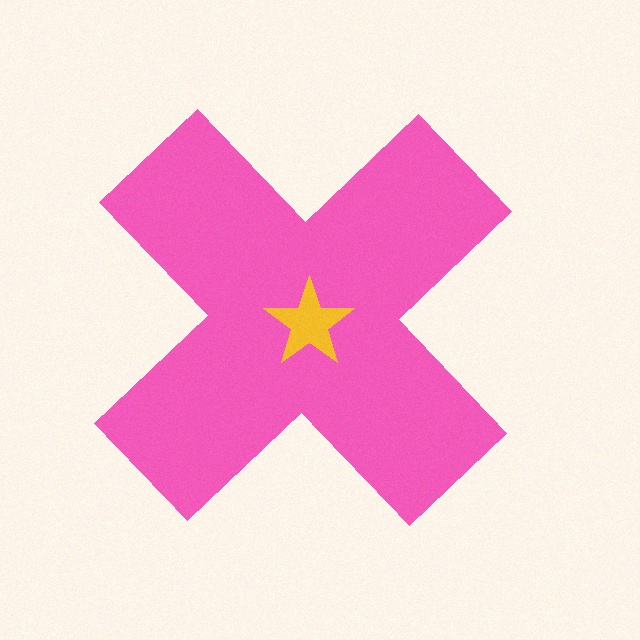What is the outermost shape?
The pink cross.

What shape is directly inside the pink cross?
The yellow star.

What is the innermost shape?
The yellow star.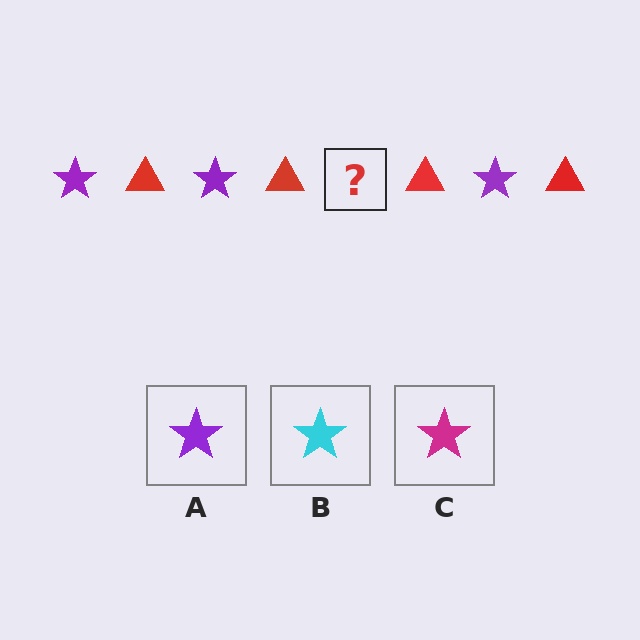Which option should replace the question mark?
Option A.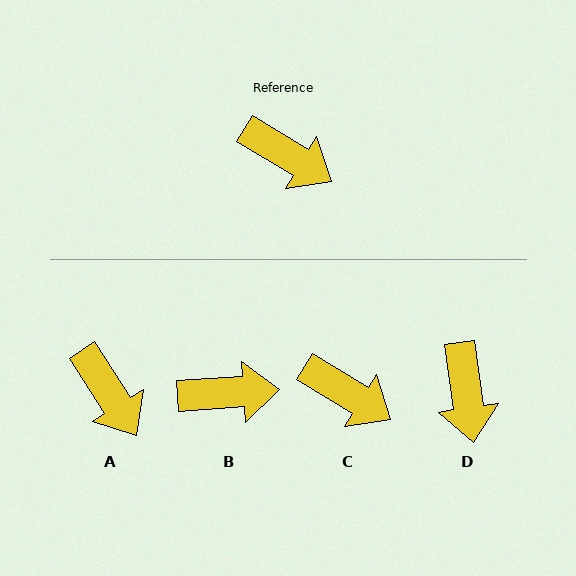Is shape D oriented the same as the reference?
No, it is off by about 51 degrees.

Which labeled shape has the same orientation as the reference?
C.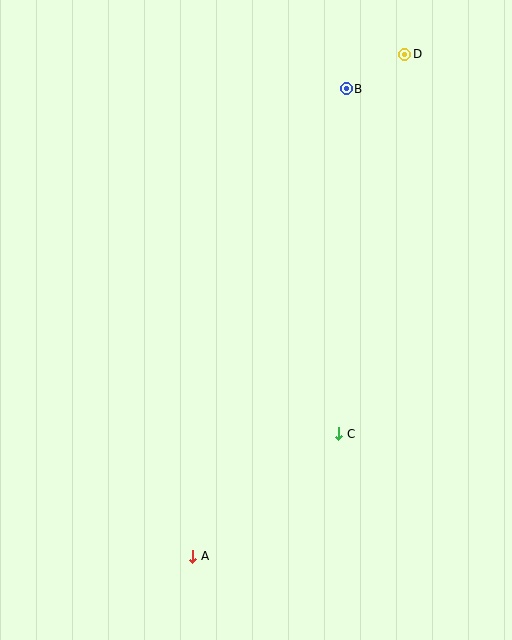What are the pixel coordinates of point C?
Point C is at (339, 434).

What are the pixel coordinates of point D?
Point D is at (405, 54).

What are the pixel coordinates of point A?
Point A is at (193, 556).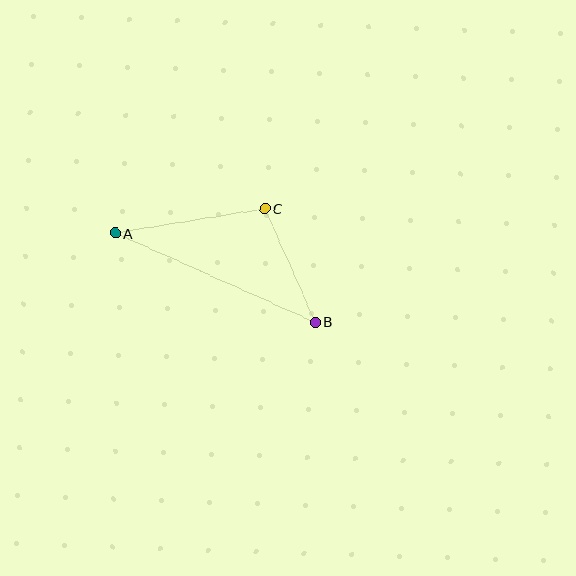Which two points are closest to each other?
Points B and C are closest to each other.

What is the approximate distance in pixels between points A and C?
The distance between A and C is approximately 152 pixels.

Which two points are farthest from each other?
Points A and B are farthest from each other.